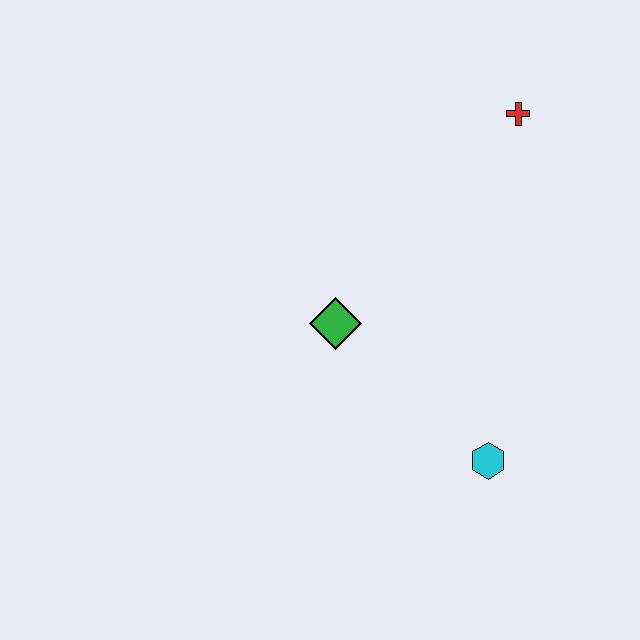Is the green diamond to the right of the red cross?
No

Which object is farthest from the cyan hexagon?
The red cross is farthest from the cyan hexagon.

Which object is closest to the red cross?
The green diamond is closest to the red cross.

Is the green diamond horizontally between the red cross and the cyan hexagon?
No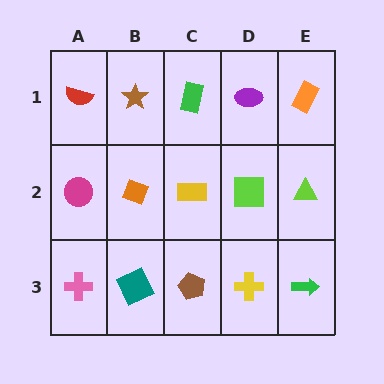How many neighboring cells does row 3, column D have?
3.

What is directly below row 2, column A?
A pink cross.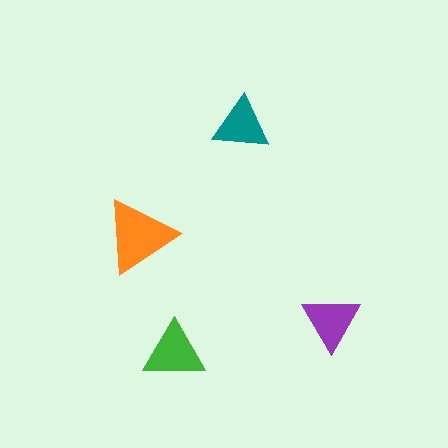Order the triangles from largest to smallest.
the orange one, the green one, the purple one, the teal one.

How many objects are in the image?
There are 4 objects in the image.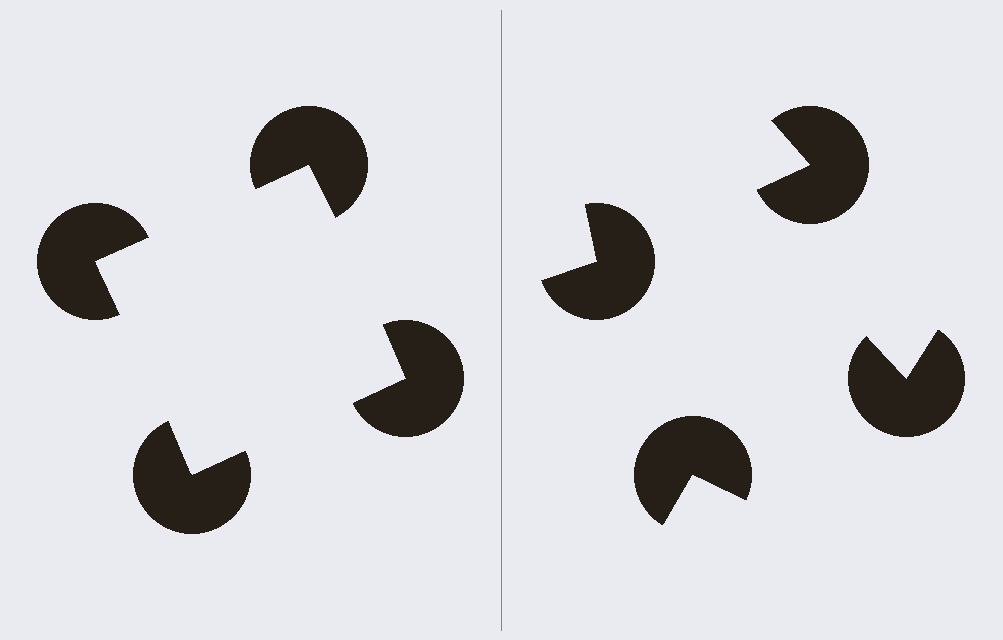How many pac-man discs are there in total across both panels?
8 — 4 on each side.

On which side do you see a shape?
An illusory square appears on the left side. On the right side the wedge cuts are rotated, so no coherent shape forms.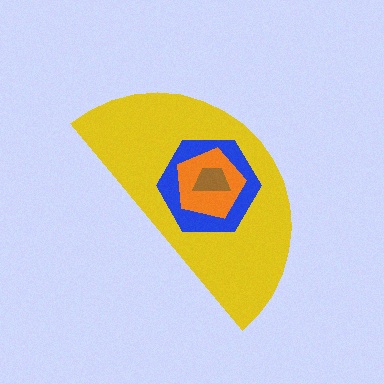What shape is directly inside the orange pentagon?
The brown trapezoid.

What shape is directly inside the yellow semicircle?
The blue hexagon.